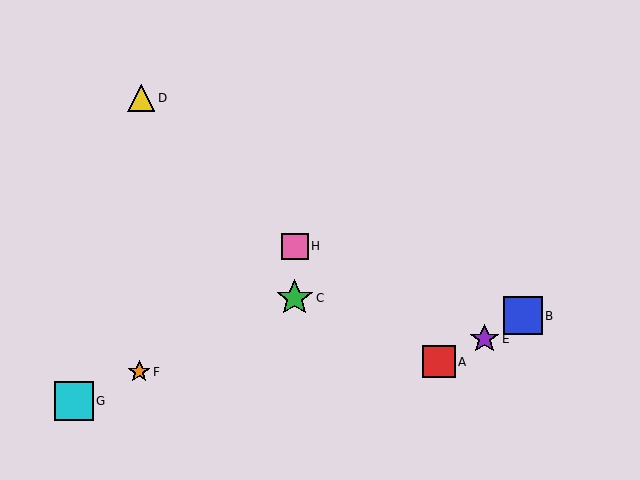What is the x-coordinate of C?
Object C is at x≈295.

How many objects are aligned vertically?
2 objects (C, H) are aligned vertically.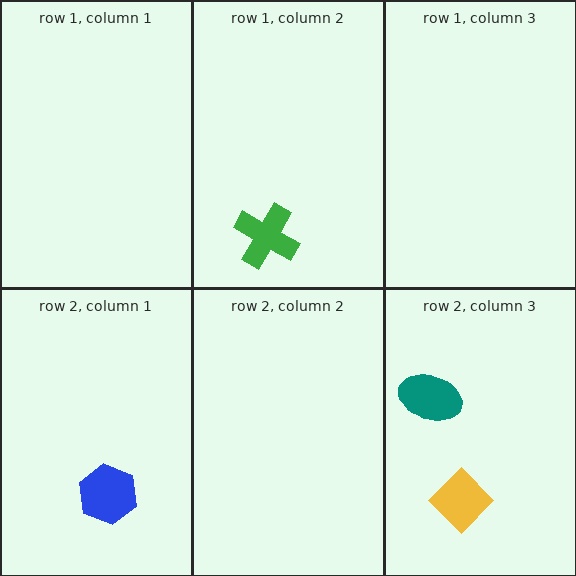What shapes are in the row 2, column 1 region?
The blue hexagon.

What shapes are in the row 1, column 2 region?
The green cross.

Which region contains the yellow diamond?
The row 2, column 3 region.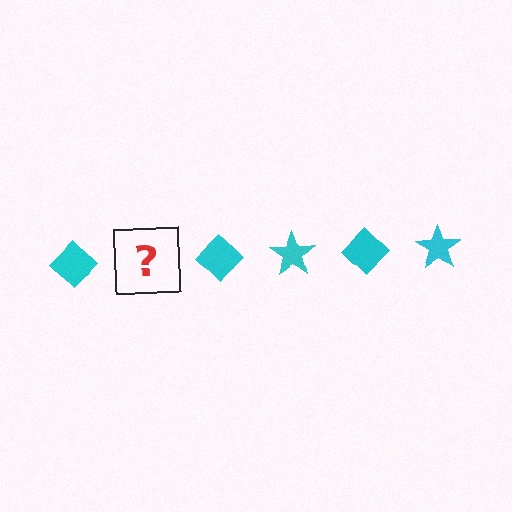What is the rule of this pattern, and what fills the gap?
The rule is that the pattern cycles through diamond, star shapes in cyan. The gap should be filled with a cyan star.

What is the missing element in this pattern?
The missing element is a cyan star.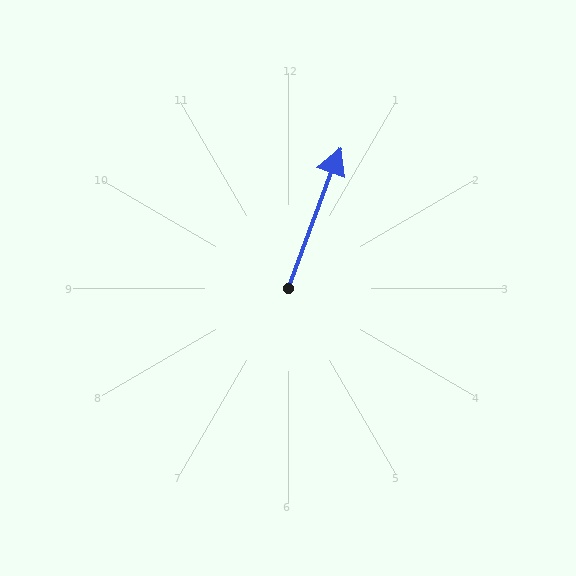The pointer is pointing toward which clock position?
Roughly 1 o'clock.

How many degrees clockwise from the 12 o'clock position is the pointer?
Approximately 20 degrees.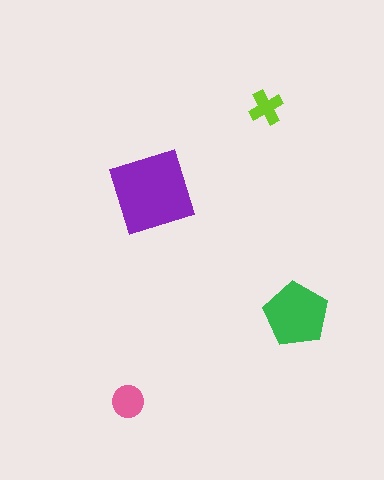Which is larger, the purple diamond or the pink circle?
The purple diamond.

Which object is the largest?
The purple diamond.